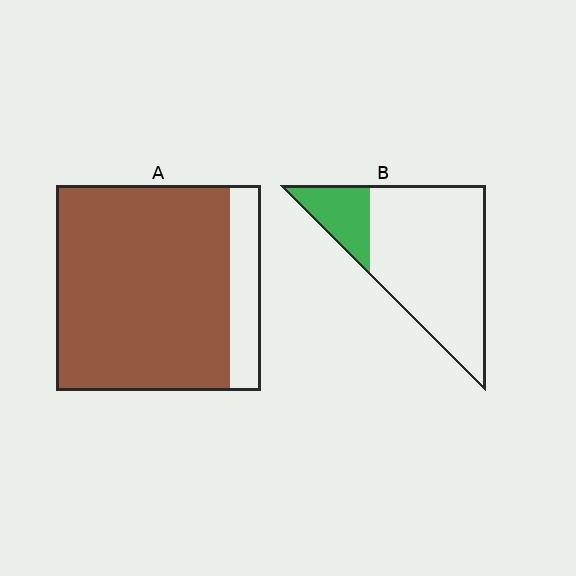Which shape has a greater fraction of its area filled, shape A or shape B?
Shape A.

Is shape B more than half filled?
No.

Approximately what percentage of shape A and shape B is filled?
A is approximately 85% and B is approximately 20%.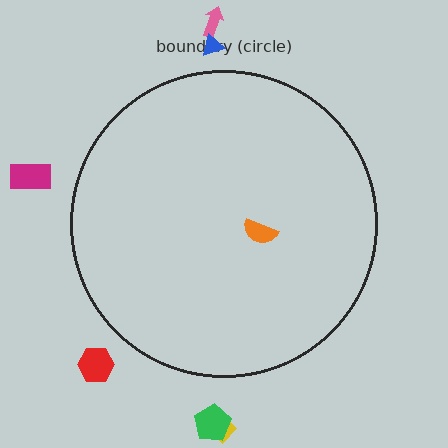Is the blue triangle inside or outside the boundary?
Outside.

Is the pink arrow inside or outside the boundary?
Outside.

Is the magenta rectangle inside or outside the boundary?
Outside.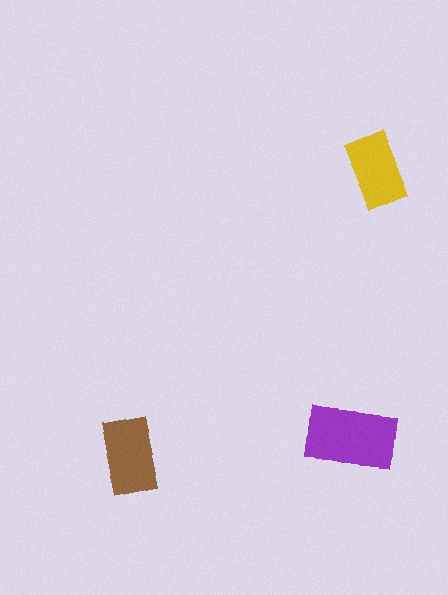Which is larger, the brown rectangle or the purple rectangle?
The purple one.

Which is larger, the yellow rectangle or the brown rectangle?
The brown one.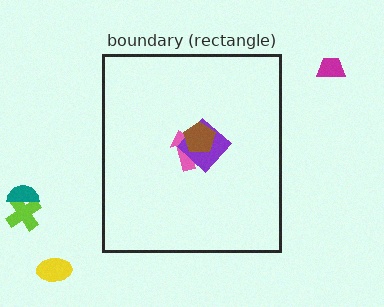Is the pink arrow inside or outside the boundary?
Inside.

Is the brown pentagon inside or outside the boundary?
Inside.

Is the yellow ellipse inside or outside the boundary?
Outside.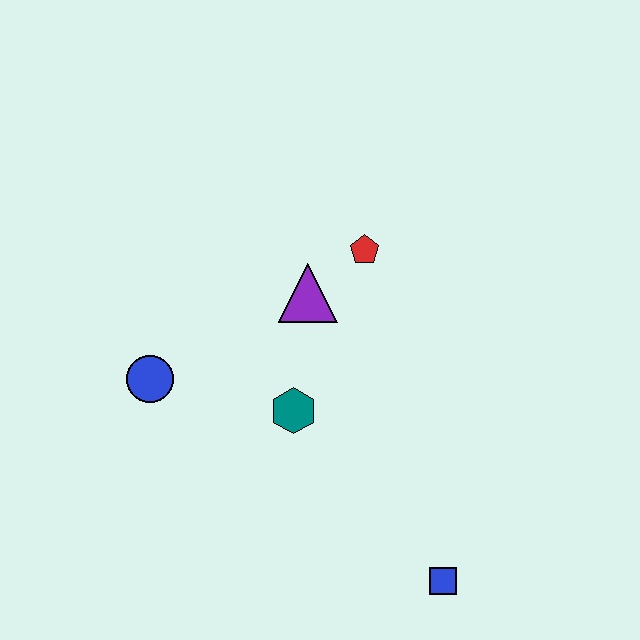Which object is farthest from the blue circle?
The blue square is farthest from the blue circle.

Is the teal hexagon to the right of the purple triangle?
No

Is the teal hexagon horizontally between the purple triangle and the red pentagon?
No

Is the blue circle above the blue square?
Yes